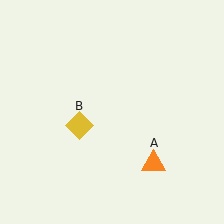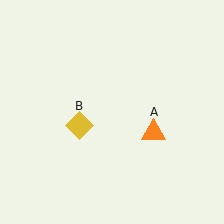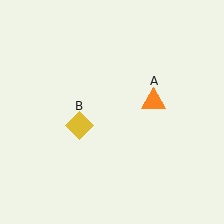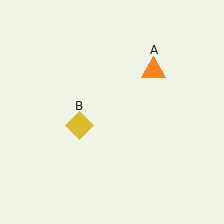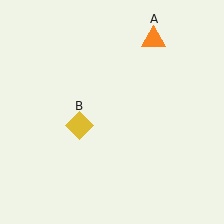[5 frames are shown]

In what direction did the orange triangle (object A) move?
The orange triangle (object A) moved up.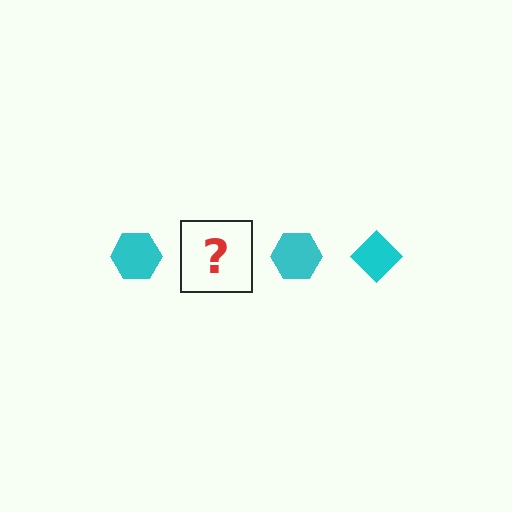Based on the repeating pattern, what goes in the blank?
The blank should be a cyan diamond.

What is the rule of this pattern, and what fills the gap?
The rule is that the pattern cycles through hexagon, diamond shapes in cyan. The gap should be filled with a cyan diamond.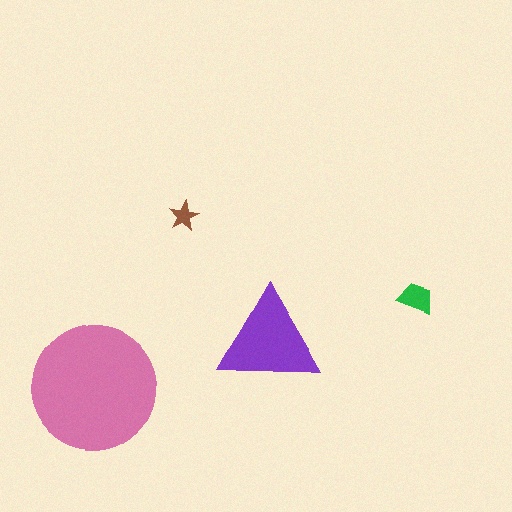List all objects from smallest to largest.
The brown star, the green trapezoid, the purple triangle, the pink circle.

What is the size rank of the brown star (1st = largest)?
4th.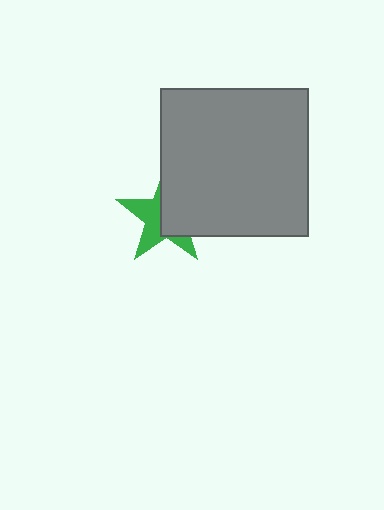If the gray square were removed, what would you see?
You would see the complete green star.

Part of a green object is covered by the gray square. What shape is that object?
It is a star.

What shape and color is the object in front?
The object in front is a gray square.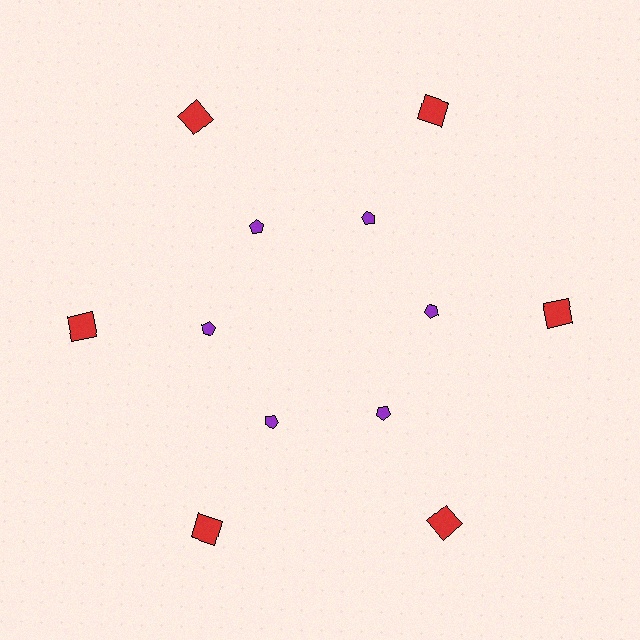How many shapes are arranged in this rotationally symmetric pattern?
There are 12 shapes, arranged in 6 groups of 2.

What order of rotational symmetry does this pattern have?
This pattern has 6-fold rotational symmetry.